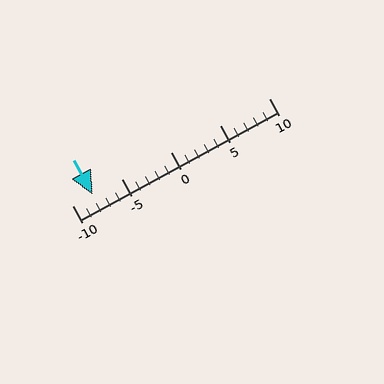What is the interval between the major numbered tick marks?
The major tick marks are spaced 5 units apart.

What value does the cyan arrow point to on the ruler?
The cyan arrow points to approximately -8.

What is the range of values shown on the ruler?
The ruler shows values from -10 to 10.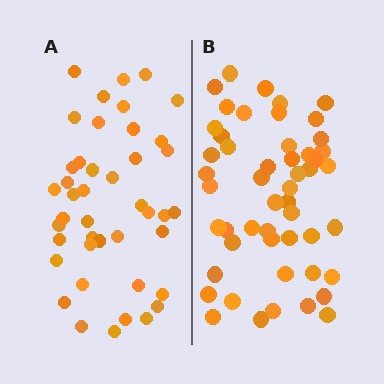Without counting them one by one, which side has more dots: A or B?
Region B (the right region) has more dots.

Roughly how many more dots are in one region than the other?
Region B has roughly 8 or so more dots than region A.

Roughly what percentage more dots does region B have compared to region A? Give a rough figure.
About 20% more.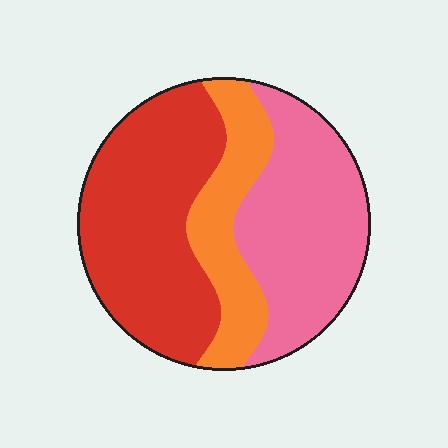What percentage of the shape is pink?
Pink covers about 35% of the shape.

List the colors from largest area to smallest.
From largest to smallest: red, pink, orange.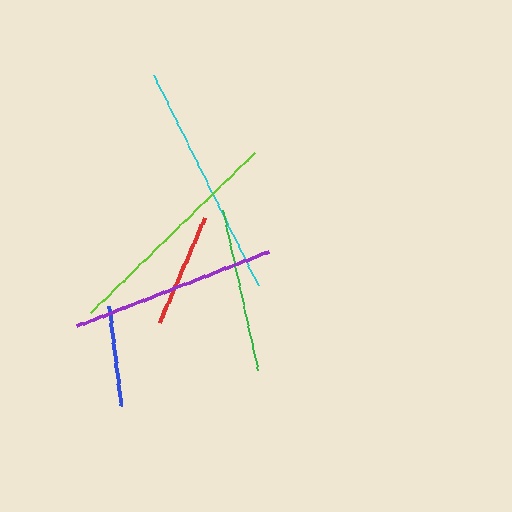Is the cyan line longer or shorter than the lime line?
The cyan line is longer than the lime line.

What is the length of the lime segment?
The lime segment is approximately 229 pixels long.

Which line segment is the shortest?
The blue line is the shortest at approximately 100 pixels.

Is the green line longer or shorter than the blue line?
The green line is longer than the blue line.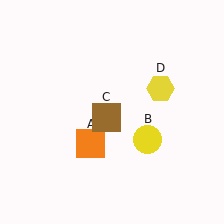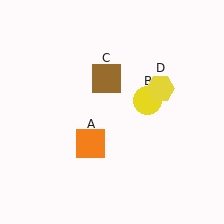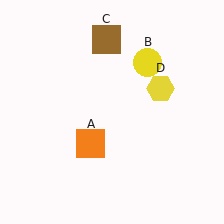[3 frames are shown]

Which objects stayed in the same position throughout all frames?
Orange square (object A) and yellow hexagon (object D) remained stationary.